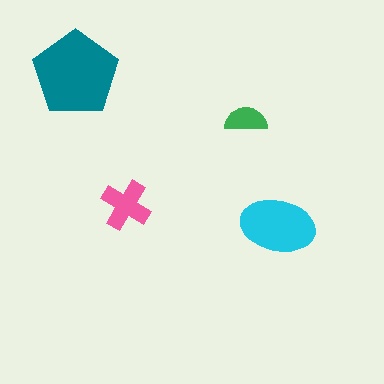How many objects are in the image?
There are 4 objects in the image.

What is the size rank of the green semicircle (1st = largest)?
4th.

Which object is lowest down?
The cyan ellipse is bottommost.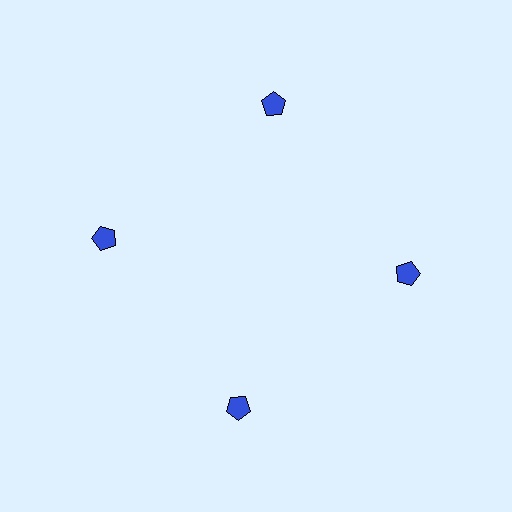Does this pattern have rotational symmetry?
Yes, this pattern has 4-fold rotational symmetry. It looks the same after rotating 90 degrees around the center.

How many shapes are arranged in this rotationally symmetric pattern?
There are 4 shapes, arranged in 4 groups of 1.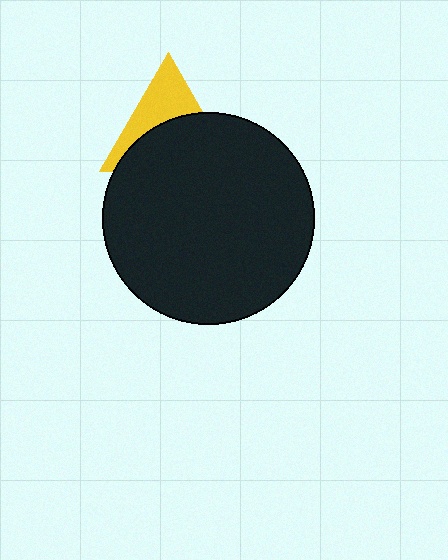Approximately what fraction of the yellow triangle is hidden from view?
Roughly 57% of the yellow triangle is hidden behind the black circle.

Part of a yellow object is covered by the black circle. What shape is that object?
It is a triangle.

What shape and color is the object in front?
The object in front is a black circle.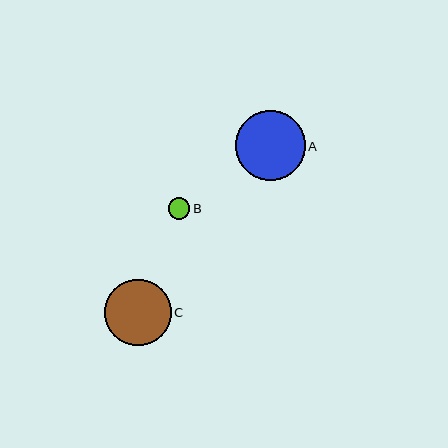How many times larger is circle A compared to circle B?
Circle A is approximately 3.2 times the size of circle B.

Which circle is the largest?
Circle A is the largest with a size of approximately 70 pixels.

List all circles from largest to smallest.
From largest to smallest: A, C, B.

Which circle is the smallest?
Circle B is the smallest with a size of approximately 22 pixels.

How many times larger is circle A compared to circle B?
Circle A is approximately 3.2 times the size of circle B.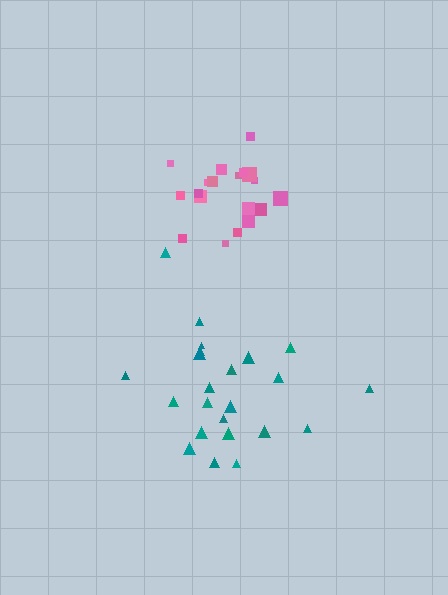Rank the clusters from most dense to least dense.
pink, teal.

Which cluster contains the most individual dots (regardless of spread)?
Teal (23).